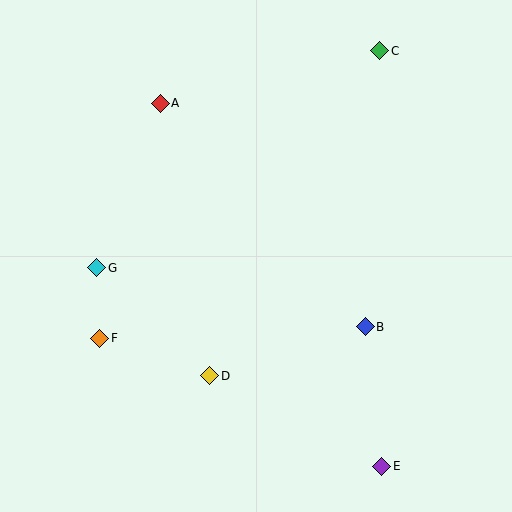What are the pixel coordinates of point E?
Point E is at (382, 466).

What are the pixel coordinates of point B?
Point B is at (365, 327).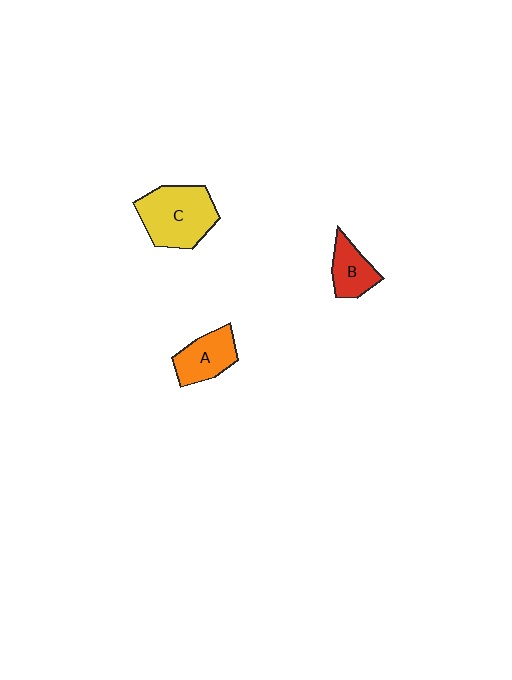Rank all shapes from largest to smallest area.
From largest to smallest: C (yellow), A (orange), B (red).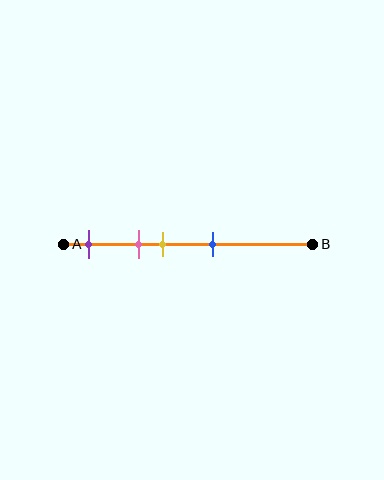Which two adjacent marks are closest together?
The pink and yellow marks are the closest adjacent pair.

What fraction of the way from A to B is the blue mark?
The blue mark is approximately 60% (0.6) of the way from A to B.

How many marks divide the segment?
There are 4 marks dividing the segment.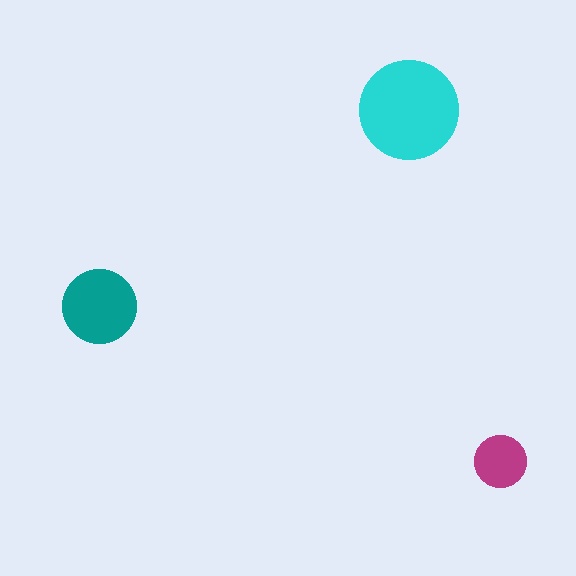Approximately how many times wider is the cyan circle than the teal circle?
About 1.5 times wider.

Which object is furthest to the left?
The teal circle is leftmost.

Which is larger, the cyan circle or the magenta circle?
The cyan one.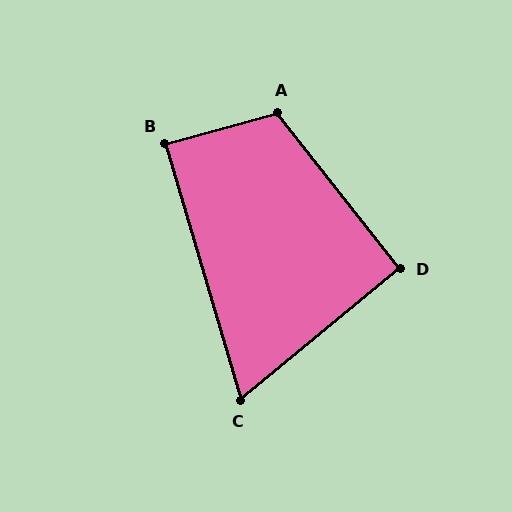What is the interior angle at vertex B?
Approximately 89 degrees (approximately right).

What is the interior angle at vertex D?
Approximately 91 degrees (approximately right).